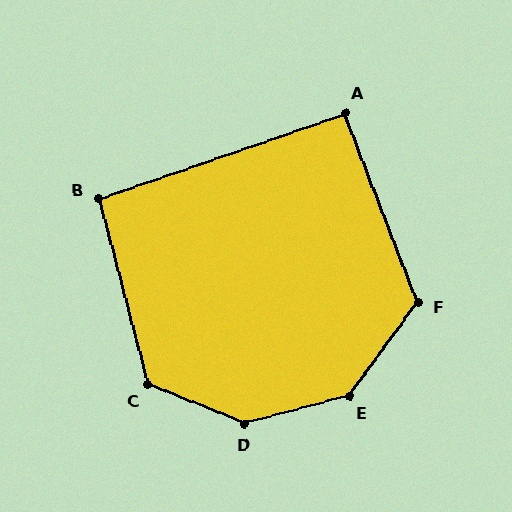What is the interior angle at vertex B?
Approximately 94 degrees (approximately right).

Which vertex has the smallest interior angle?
A, at approximately 92 degrees.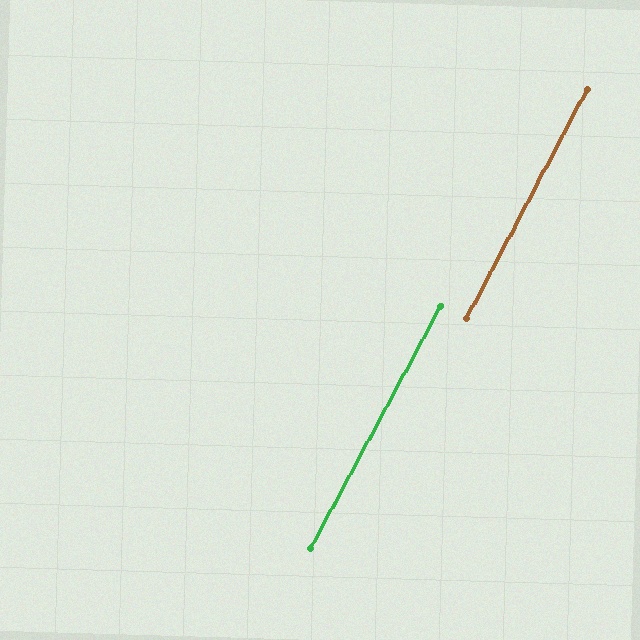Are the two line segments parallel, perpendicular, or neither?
Parallel — their directions differ by only 0.4°.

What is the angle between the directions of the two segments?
Approximately 0 degrees.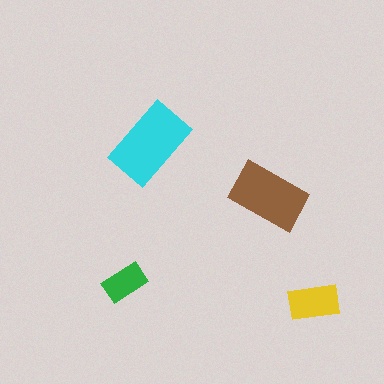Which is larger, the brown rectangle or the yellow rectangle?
The brown one.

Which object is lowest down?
The yellow rectangle is bottommost.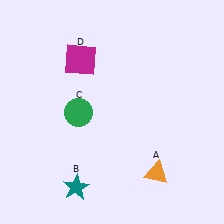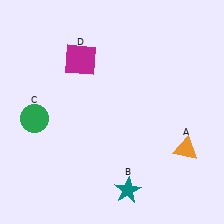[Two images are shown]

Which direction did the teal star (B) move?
The teal star (B) moved right.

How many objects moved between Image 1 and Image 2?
3 objects moved between the two images.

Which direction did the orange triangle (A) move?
The orange triangle (A) moved right.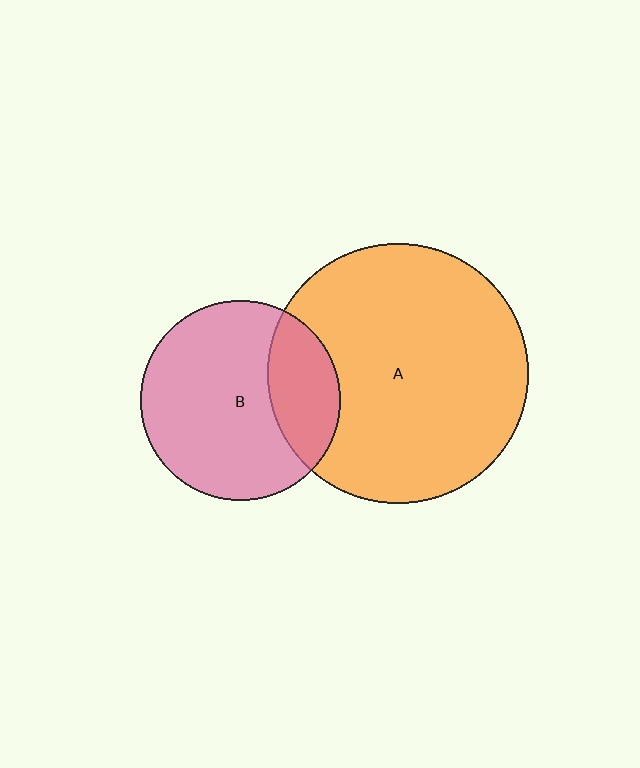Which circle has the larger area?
Circle A (orange).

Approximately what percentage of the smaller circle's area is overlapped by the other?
Approximately 25%.